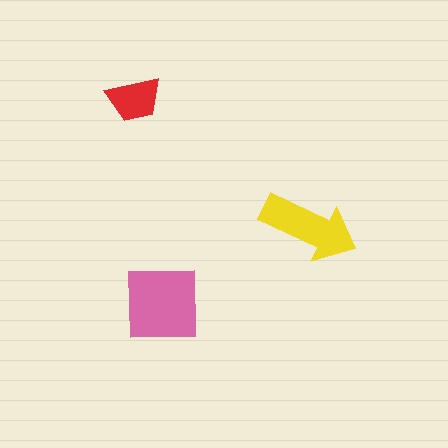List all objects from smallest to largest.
The red trapezoid, the yellow arrow, the pink square.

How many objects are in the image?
There are 3 objects in the image.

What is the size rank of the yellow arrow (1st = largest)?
2nd.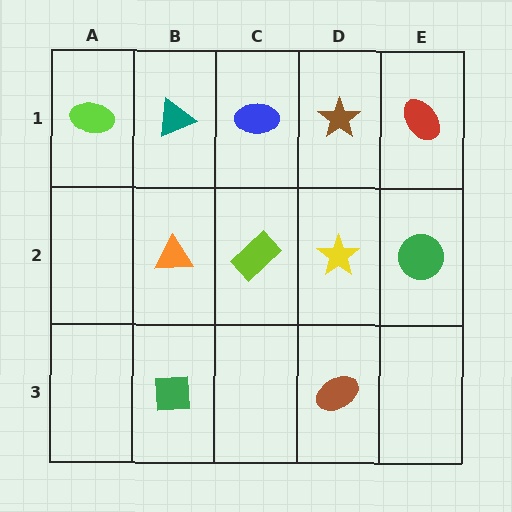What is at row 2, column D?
A yellow star.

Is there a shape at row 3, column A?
No, that cell is empty.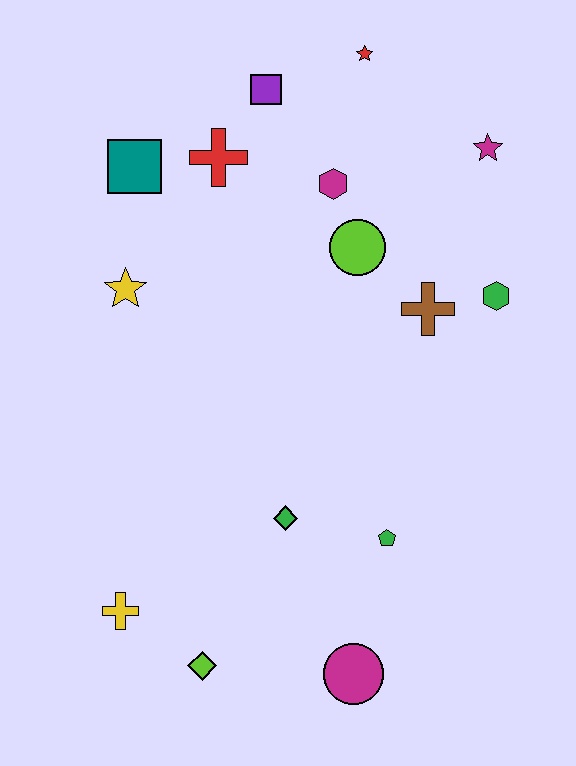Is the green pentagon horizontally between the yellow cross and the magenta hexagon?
No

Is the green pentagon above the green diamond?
No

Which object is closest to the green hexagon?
The brown cross is closest to the green hexagon.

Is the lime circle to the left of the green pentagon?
Yes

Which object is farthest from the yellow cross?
The red star is farthest from the yellow cross.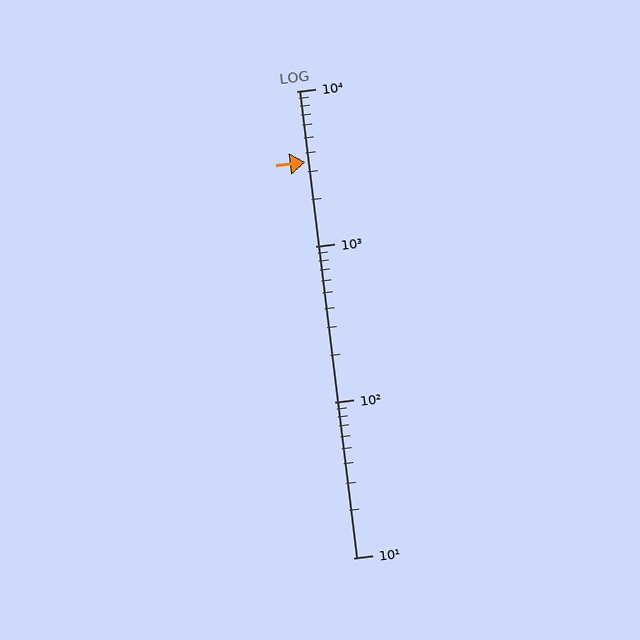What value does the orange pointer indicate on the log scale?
The pointer indicates approximately 3500.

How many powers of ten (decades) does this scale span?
The scale spans 3 decades, from 10 to 10000.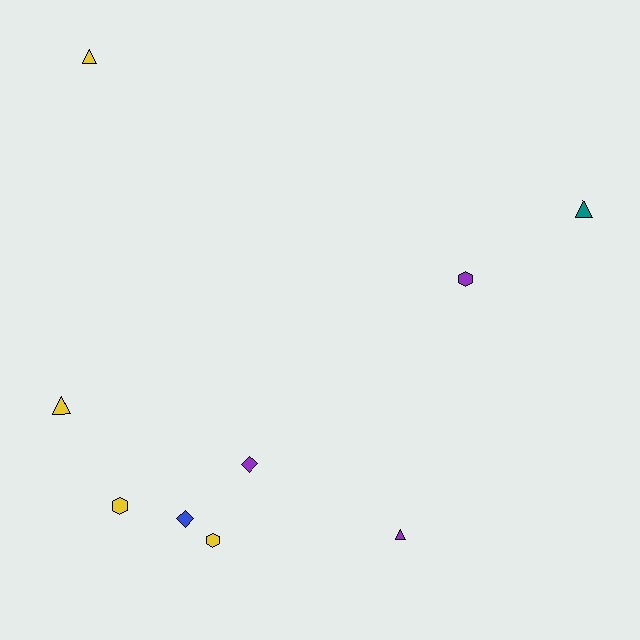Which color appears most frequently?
Yellow, with 4 objects.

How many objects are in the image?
There are 9 objects.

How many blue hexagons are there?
There are no blue hexagons.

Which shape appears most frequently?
Triangle, with 4 objects.